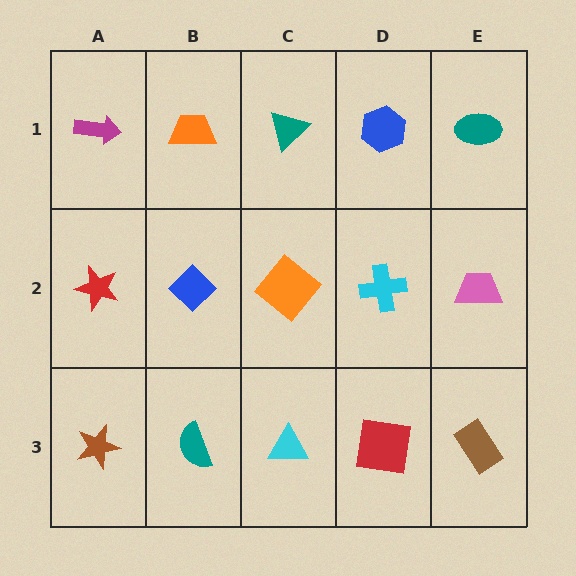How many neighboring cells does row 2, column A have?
3.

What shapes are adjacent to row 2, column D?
A blue hexagon (row 1, column D), a red square (row 3, column D), an orange diamond (row 2, column C), a pink trapezoid (row 2, column E).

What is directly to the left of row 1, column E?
A blue hexagon.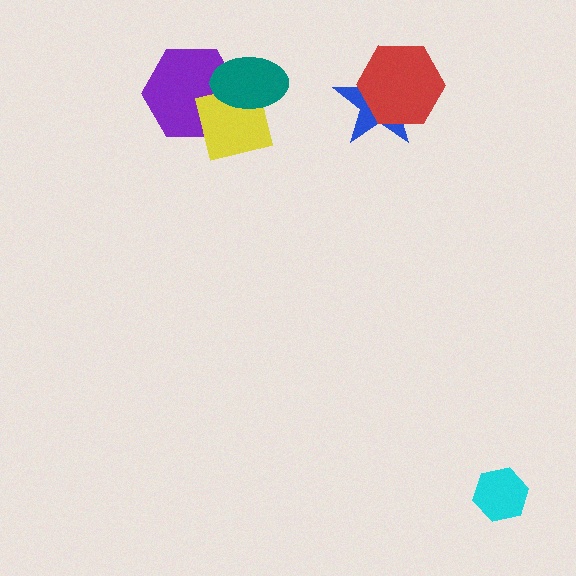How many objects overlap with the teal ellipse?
2 objects overlap with the teal ellipse.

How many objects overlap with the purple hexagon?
2 objects overlap with the purple hexagon.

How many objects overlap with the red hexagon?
1 object overlaps with the red hexagon.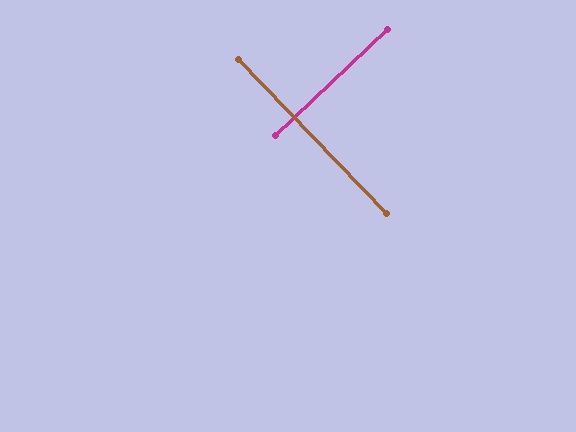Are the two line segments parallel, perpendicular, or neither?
Perpendicular — they meet at approximately 90°.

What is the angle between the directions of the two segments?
Approximately 90 degrees.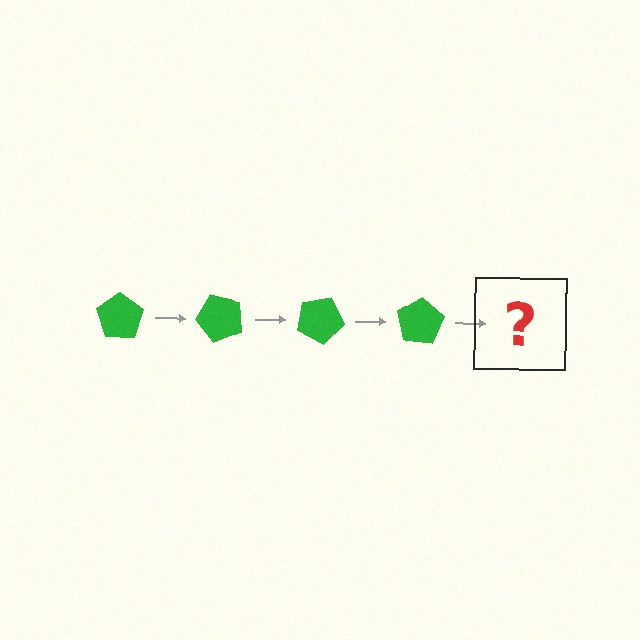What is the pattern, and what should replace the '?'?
The pattern is that the pentagon rotates 50 degrees each step. The '?' should be a green pentagon rotated 200 degrees.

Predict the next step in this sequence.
The next step is a green pentagon rotated 200 degrees.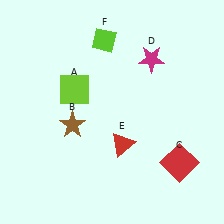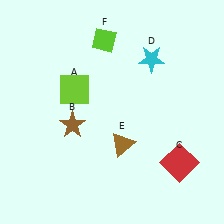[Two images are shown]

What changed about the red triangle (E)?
In Image 1, E is red. In Image 2, it changed to brown.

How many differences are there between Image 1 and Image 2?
There are 2 differences between the two images.